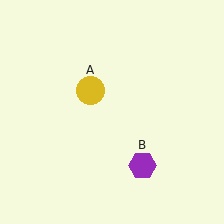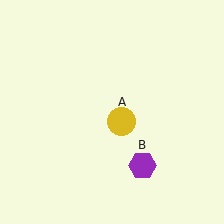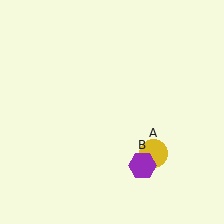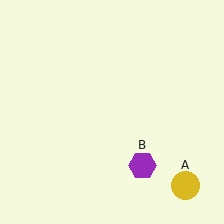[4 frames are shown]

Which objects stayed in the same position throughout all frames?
Purple hexagon (object B) remained stationary.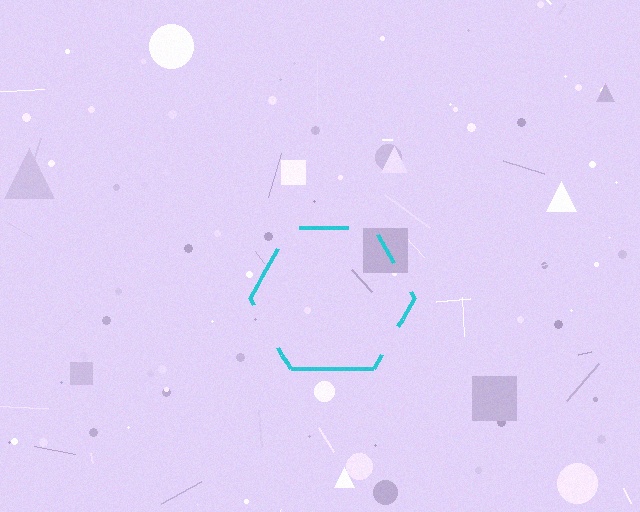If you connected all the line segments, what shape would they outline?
They would outline a hexagon.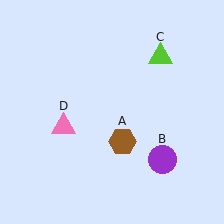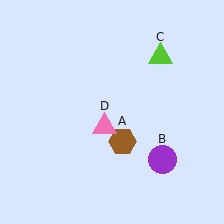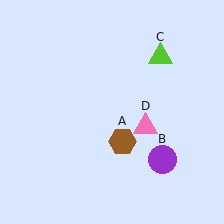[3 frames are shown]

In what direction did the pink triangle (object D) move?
The pink triangle (object D) moved right.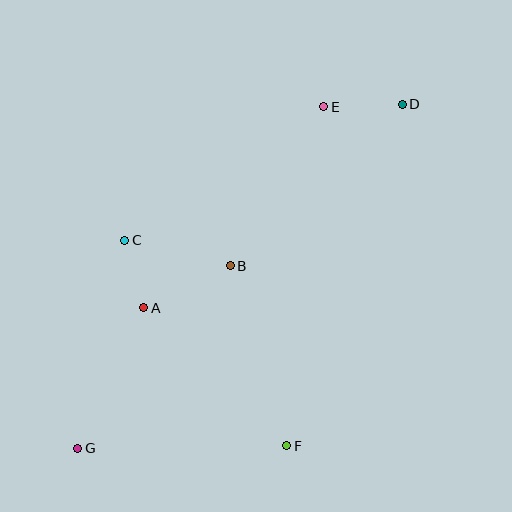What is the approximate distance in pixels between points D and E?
The distance between D and E is approximately 79 pixels.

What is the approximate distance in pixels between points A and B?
The distance between A and B is approximately 96 pixels.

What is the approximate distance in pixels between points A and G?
The distance between A and G is approximately 155 pixels.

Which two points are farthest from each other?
Points D and G are farthest from each other.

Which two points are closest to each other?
Points A and C are closest to each other.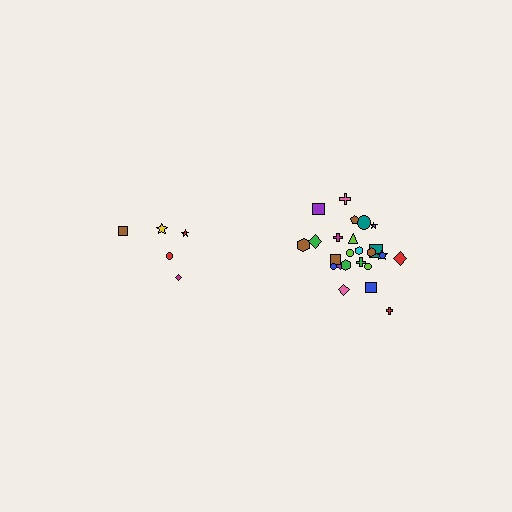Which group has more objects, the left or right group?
The right group.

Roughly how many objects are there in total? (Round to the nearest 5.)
Roughly 30 objects in total.